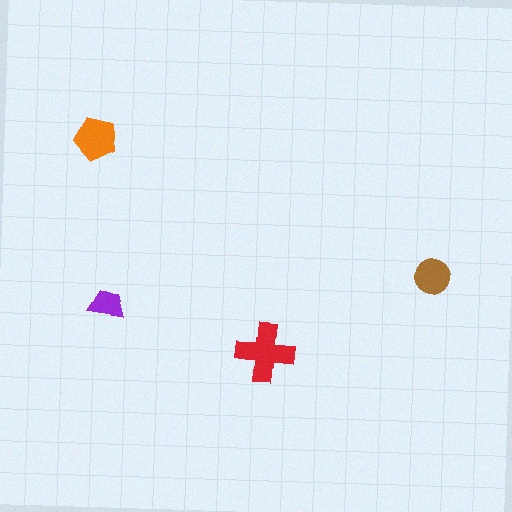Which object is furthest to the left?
The orange pentagon is leftmost.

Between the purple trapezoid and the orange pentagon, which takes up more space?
The orange pentagon.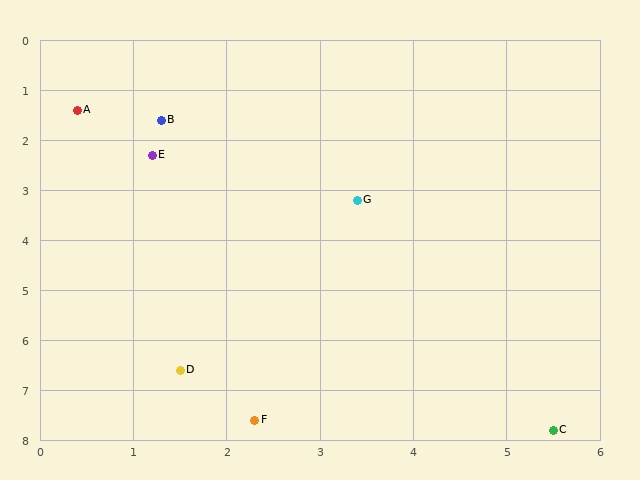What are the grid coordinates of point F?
Point F is at approximately (2.3, 7.6).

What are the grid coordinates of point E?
Point E is at approximately (1.2, 2.3).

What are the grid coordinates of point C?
Point C is at approximately (5.5, 7.8).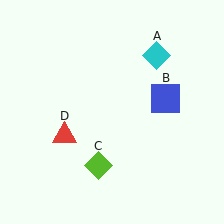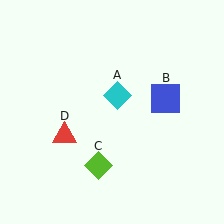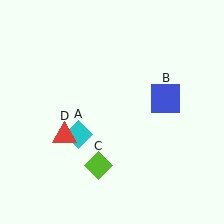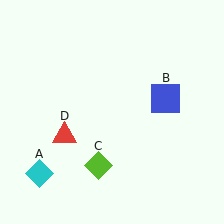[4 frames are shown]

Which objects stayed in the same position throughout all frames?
Blue square (object B) and lime diamond (object C) and red triangle (object D) remained stationary.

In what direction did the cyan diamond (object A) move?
The cyan diamond (object A) moved down and to the left.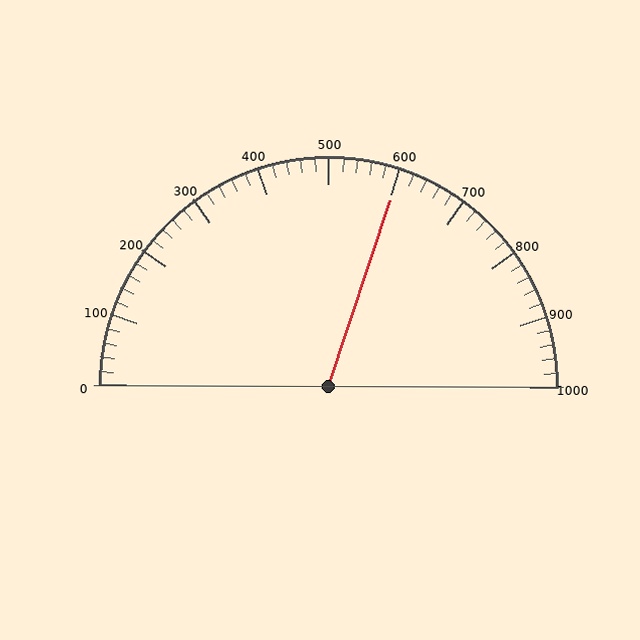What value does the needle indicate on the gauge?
The needle indicates approximately 600.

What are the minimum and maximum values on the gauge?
The gauge ranges from 0 to 1000.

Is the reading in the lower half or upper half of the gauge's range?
The reading is in the upper half of the range (0 to 1000).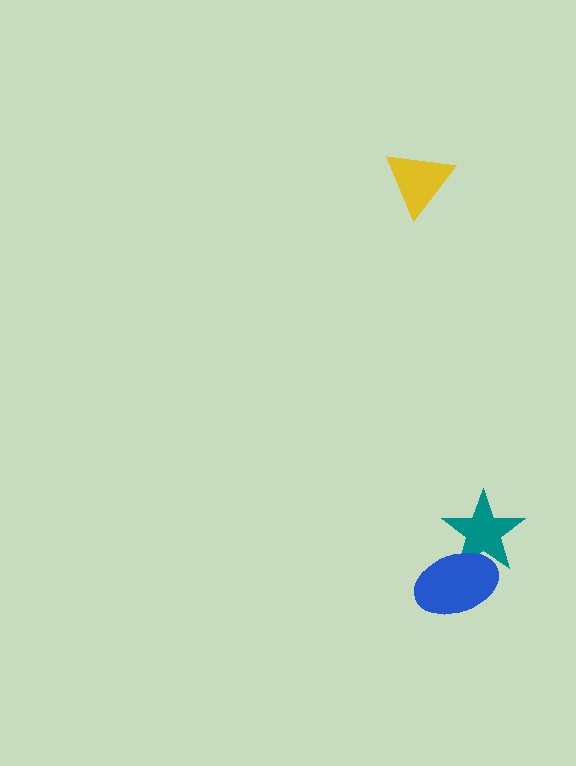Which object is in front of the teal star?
The blue ellipse is in front of the teal star.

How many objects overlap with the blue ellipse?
1 object overlaps with the blue ellipse.